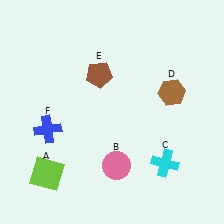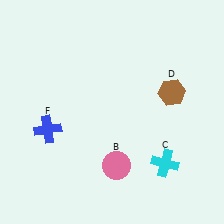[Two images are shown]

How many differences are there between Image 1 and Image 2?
There are 2 differences between the two images.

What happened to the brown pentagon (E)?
The brown pentagon (E) was removed in Image 2. It was in the top-left area of Image 1.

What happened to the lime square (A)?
The lime square (A) was removed in Image 2. It was in the bottom-left area of Image 1.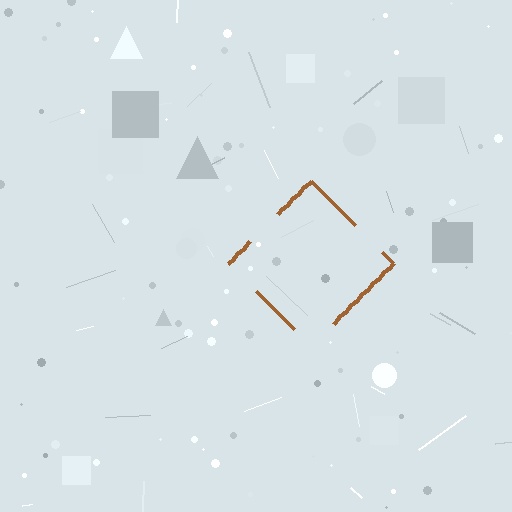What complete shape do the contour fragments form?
The contour fragments form a diamond.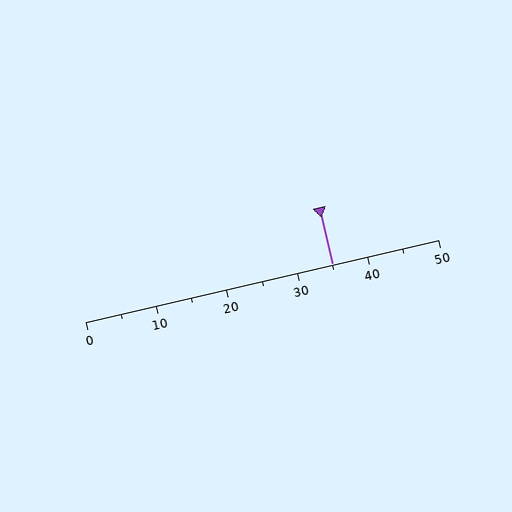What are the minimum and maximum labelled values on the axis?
The axis runs from 0 to 50.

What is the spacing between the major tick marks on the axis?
The major ticks are spaced 10 apart.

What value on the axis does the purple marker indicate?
The marker indicates approximately 35.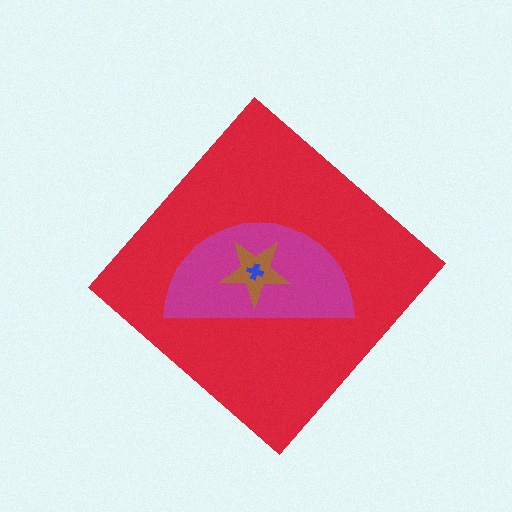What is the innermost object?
The blue cross.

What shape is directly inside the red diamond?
The magenta semicircle.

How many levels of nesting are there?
4.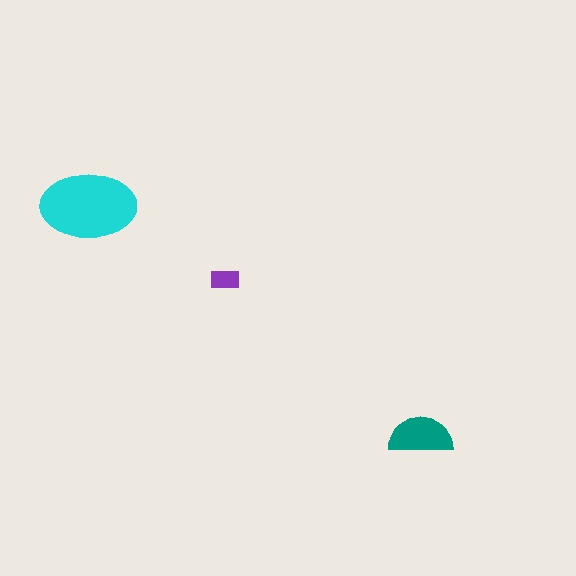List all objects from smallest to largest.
The purple rectangle, the teal semicircle, the cyan ellipse.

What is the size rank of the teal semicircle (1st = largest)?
2nd.